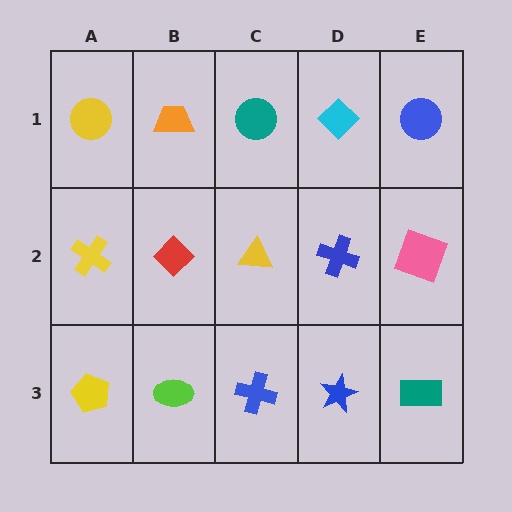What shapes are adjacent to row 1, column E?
A pink square (row 2, column E), a cyan diamond (row 1, column D).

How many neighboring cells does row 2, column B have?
4.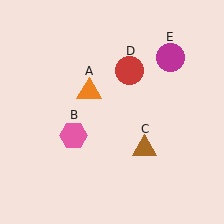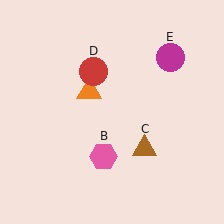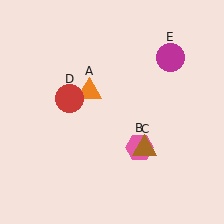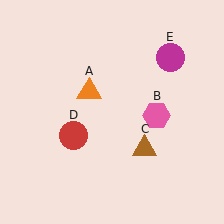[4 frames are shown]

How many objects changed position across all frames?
2 objects changed position: pink hexagon (object B), red circle (object D).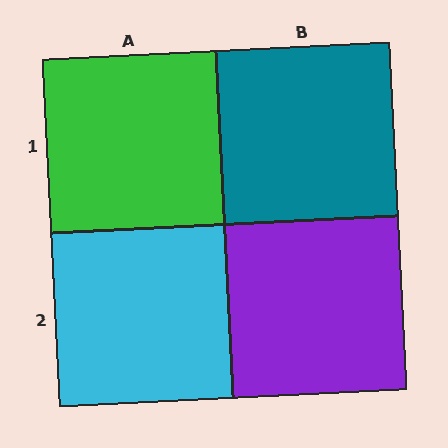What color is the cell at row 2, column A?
Cyan.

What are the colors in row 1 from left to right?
Green, teal.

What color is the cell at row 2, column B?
Purple.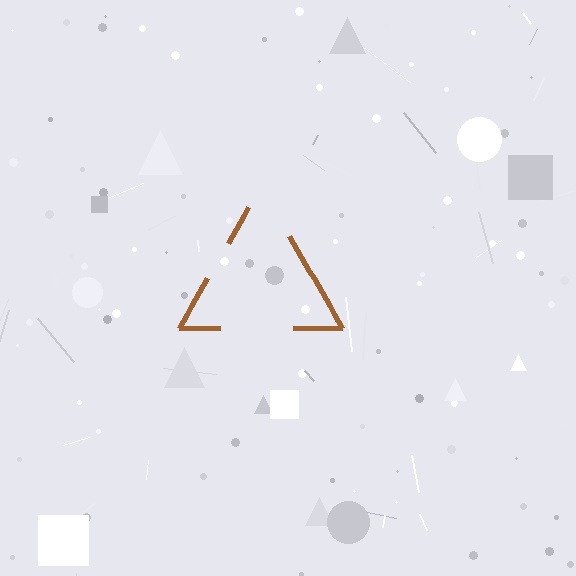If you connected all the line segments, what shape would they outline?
They would outline a triangle.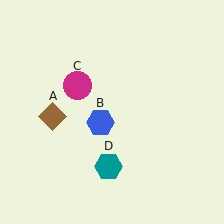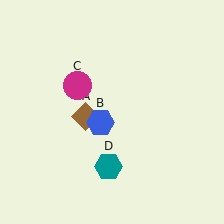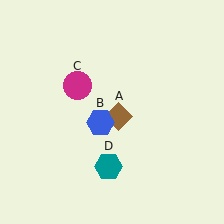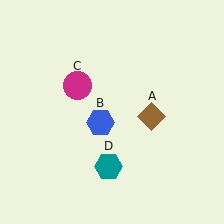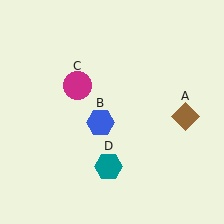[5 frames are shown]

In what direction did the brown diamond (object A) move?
The brown diamond (object A) moved right.